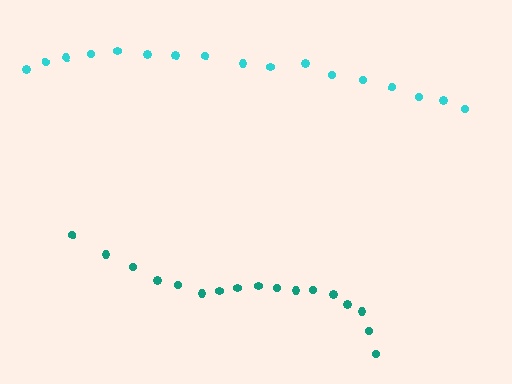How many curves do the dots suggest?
There are 2 distinct paths.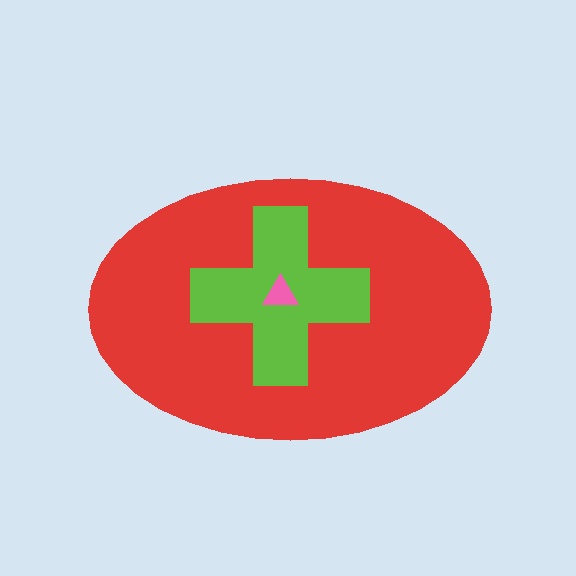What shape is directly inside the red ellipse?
The lime cross.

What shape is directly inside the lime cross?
The pink triangle.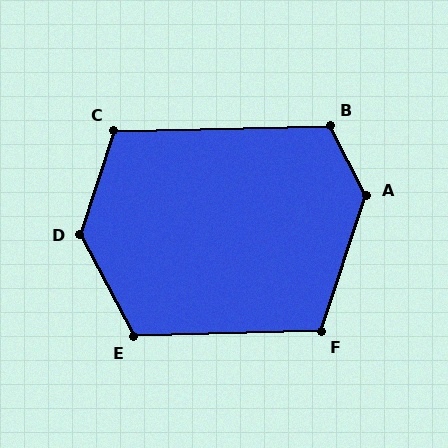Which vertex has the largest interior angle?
A, at approximately 135 degrees.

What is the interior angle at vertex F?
Approximately 110 degrees (obtuse).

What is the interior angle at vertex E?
Approximately 116 degrees (obtuse).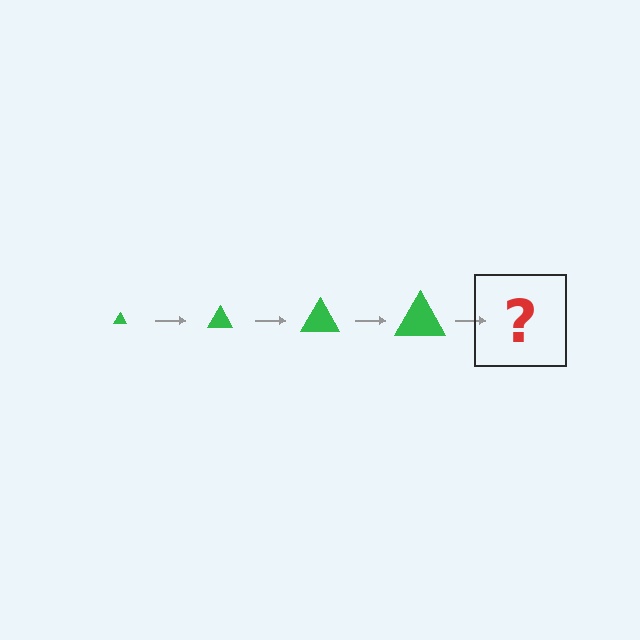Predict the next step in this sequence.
The next step is a green triangle, larger than the previous one.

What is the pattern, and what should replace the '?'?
The pattern is that the triangle gets progressively larger each step. The '?' should be a green triangle, larger than the previous one.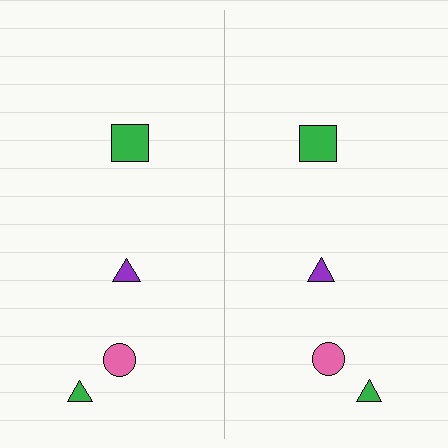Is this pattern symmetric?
Yes, this pattern has bilateral (reflection) symmetry.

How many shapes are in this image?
There are 8 shapes in this image.